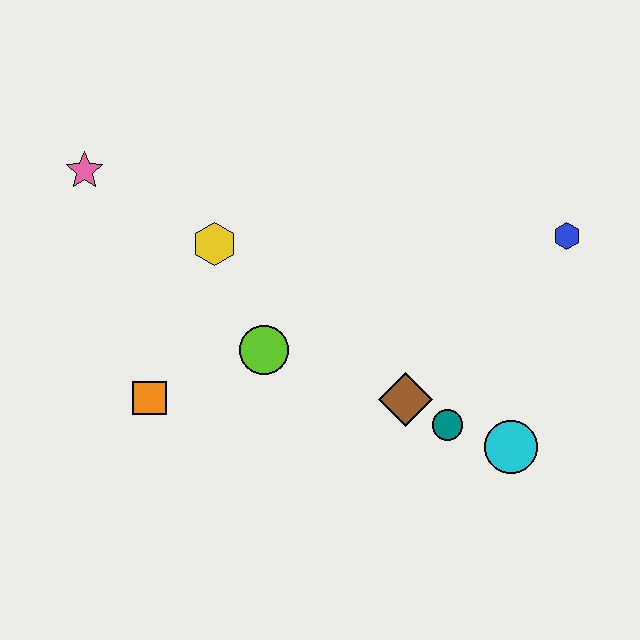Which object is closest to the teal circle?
The brown diamond is closest to the teal circle.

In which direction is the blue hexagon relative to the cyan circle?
The blue hexagon is above the cyan circle.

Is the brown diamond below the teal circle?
No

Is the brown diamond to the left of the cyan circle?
Yes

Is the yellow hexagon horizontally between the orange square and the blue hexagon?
Yes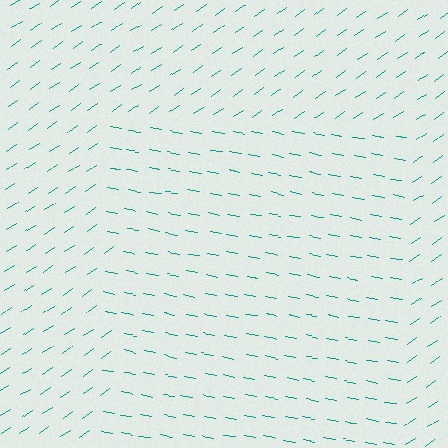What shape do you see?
I see a rectangle.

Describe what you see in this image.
The image is filled with small teal line segments. A rectangle region in the image has lines oriented differently from the surrounding lines, creating a visible texture boundary.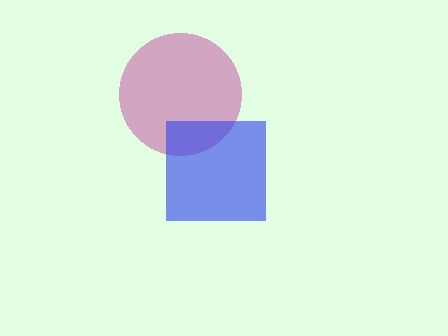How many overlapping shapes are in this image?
There are 2 overlapping shapes in the image.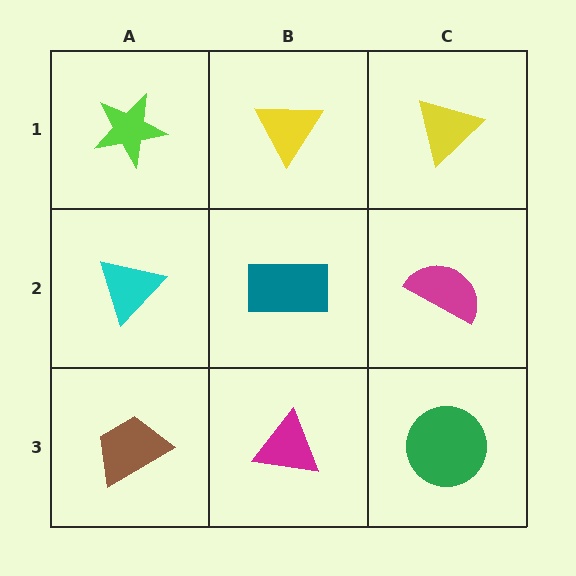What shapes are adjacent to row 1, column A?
A cyan triangle (row 2, column A), a yellow triangle (row 1, column B).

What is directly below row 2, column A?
A brown trapezoid.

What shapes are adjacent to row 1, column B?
A teal rectangle (row 2, column B), a lime star (row 1, column A), a yellow triangle (row 1, column C).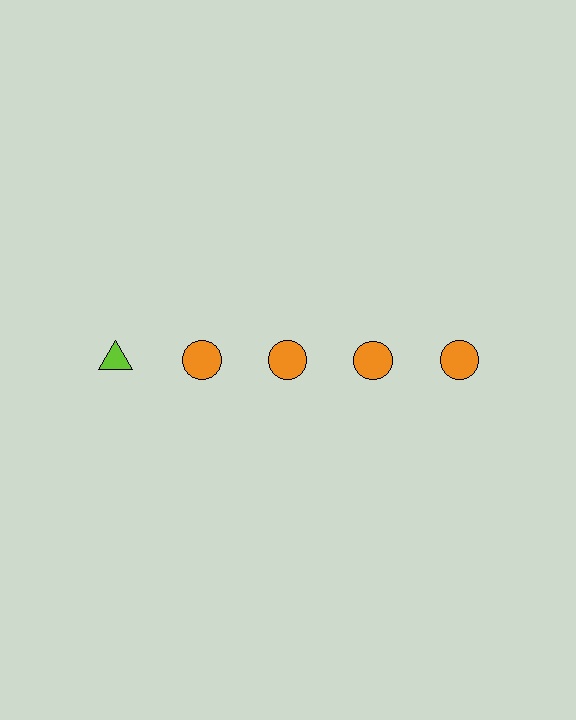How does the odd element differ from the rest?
It differs in both color (lime instead of orange) and shape (triangle instead of circle).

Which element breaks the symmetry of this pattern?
The lime triangle in the top row, leftmost column breaks the symmetry. All other shapes are orange circles.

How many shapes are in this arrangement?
There are 5 shapes arranged in a grid pattern.